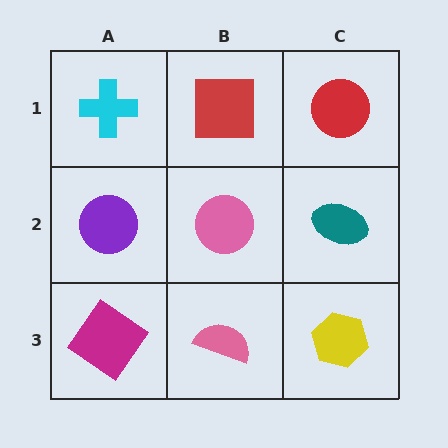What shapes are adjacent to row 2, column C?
A red circle (row 1, column C), a yellow hexagon (row 3, column C), a pink circle (row 2, column B).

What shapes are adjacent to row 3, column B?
A pink circle (row 2, column B), a magenta diamond (row 3, column A), a yellow hexagon (row 3, column C).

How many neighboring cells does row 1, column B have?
3.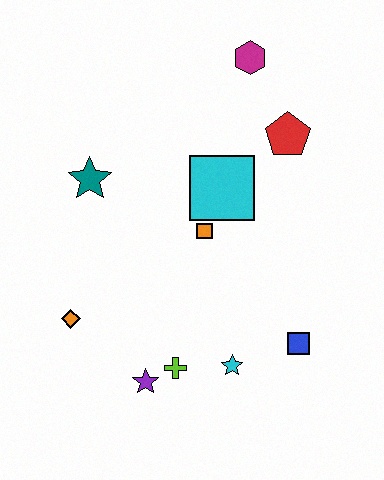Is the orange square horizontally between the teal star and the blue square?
Yes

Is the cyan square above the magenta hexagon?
No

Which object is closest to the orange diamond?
The purple star is closest to the orange diamond.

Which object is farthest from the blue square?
The magenta hexagon is farthest from the blue square.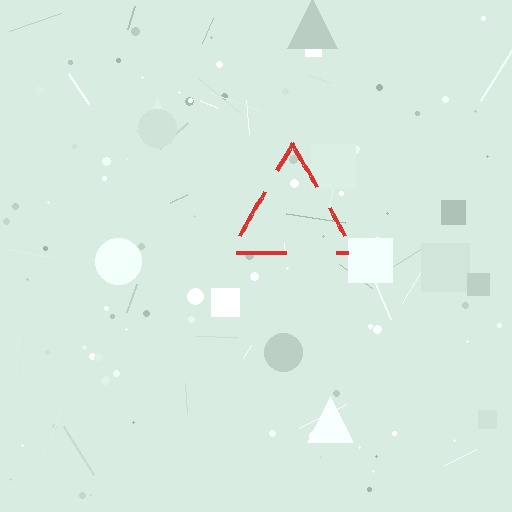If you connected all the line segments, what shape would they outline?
They would outline a triangle.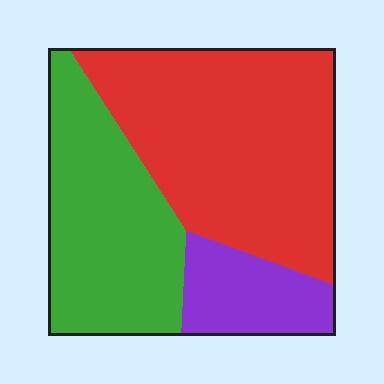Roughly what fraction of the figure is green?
Green covers about 35% of the figure.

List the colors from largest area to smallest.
From largest to smallest: red, green, purple.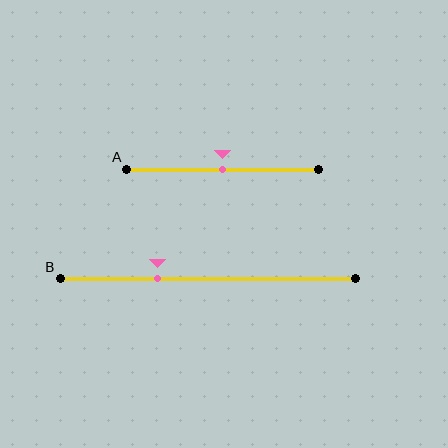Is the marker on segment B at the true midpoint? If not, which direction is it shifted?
No, the marker on segment B is shifted to the left by about 17% of the segment length.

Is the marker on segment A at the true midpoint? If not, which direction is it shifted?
Yes, the marker on segment A is at the true midpoint.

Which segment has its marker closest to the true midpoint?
Segment A has its marker closest to the true midpoint.